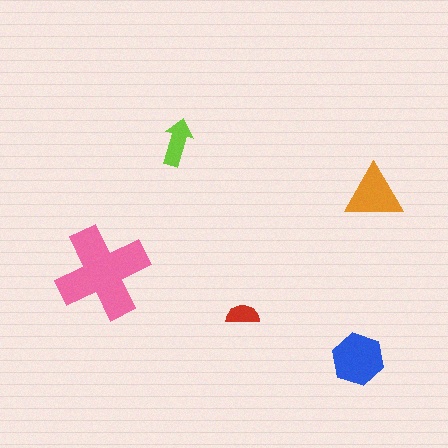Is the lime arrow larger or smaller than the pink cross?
Smaller.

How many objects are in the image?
There are 5 objects in the image.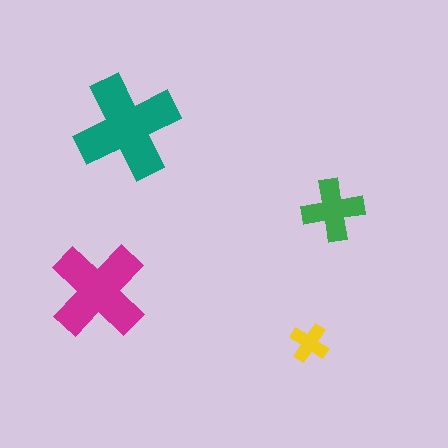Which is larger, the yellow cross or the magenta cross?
The magenta one.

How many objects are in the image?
There are 4 objects in the image.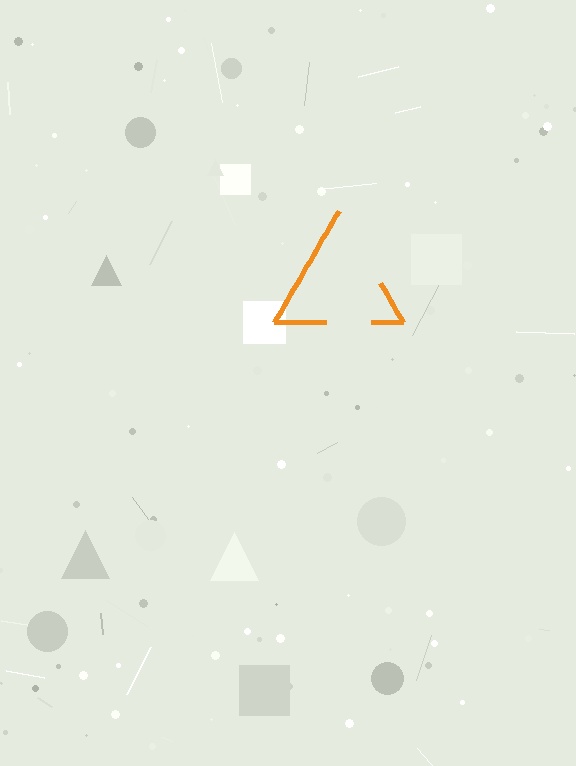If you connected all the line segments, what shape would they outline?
They would outline a triangle.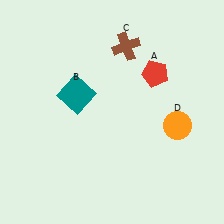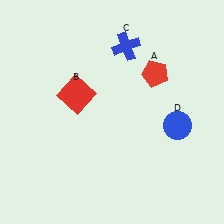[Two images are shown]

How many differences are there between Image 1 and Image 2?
There are 3 differences between the two images.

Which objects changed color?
B changed from teal to red. C changed from brown to blue. D changed from orange to blue.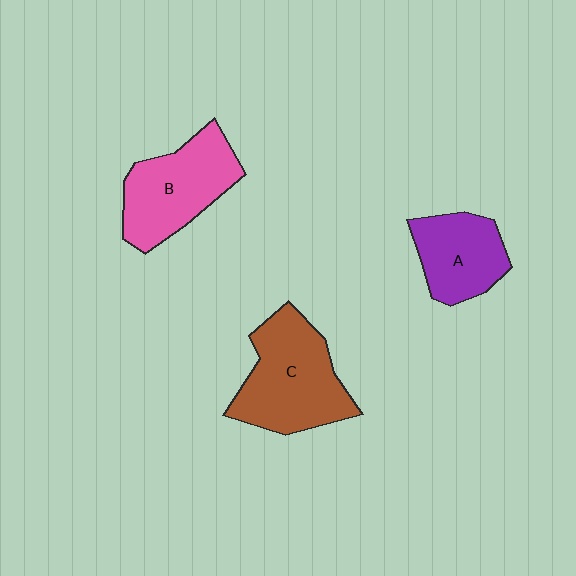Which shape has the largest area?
Shape C (brown).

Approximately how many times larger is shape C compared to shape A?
Approximately 1.5 times.